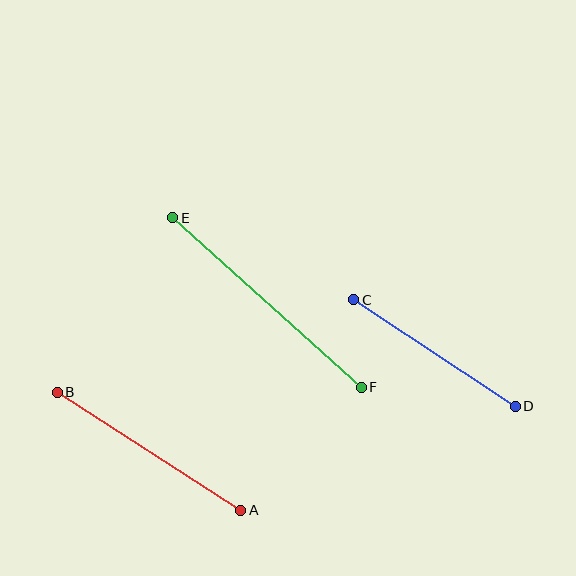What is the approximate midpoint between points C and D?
The midpoint is at approximately (435, 353) pixels.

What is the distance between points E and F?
The distance is approximately 254 pixels.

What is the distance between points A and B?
The distance is approximately 218 pixels.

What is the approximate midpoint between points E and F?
The midpoint is at approximately (267, 303) pixels.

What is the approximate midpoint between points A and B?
The midpoint is at approximately (149, 451) pixels.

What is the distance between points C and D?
The distance is approximately 194 pixels.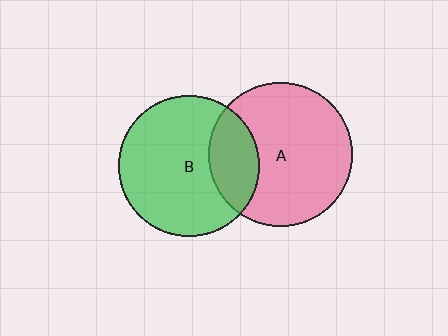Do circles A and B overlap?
Yes.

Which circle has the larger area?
Circle A (pink).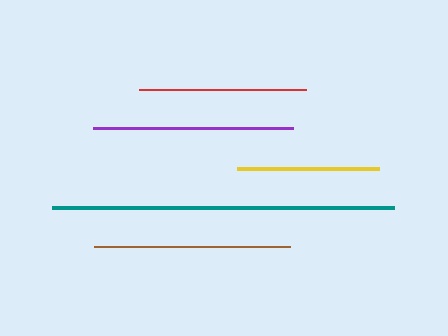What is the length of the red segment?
The red segment is approximately 167 pixels long.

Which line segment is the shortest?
The yellow line is the shortest at approximately 141 pixels.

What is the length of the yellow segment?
The yellow segment is approximately 141 pixels long.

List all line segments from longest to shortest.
From longest to shortest: teal, purple, brown, red, yellow.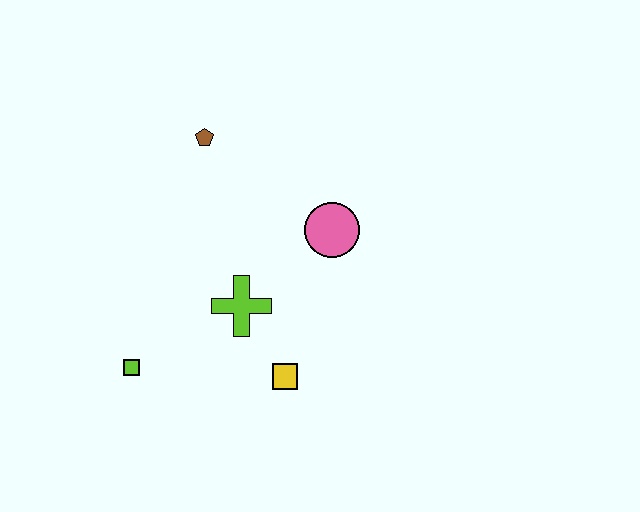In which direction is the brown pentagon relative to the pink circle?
The brown pentagon is to the left of the pink circle.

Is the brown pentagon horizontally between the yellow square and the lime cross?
No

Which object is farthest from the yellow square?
The brown pentagon is farthest from the yellow square.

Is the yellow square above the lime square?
No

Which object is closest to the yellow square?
The lime cross is closest to the yellow square.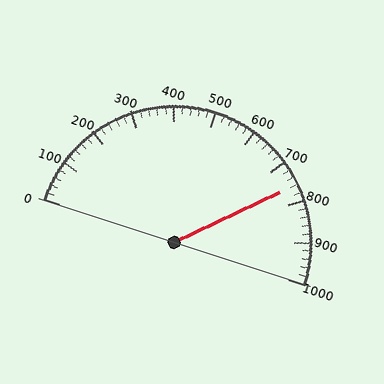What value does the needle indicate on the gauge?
The needle indicates approximately 760.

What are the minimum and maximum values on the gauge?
The gauge ranges from 0 to 1000.